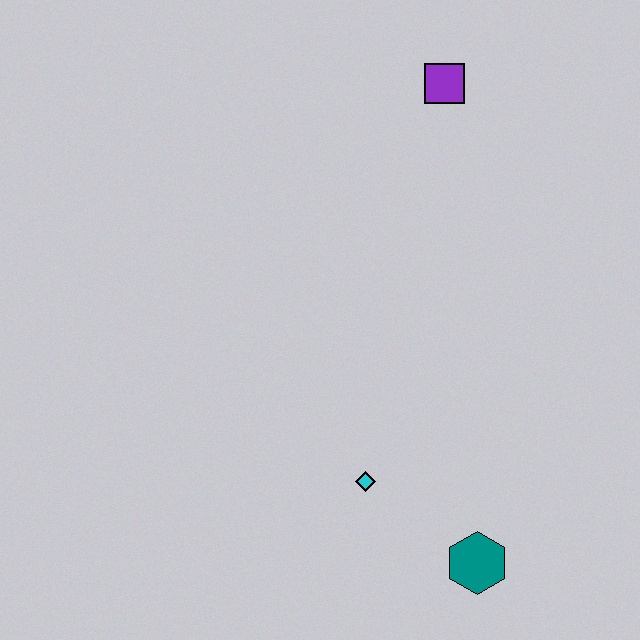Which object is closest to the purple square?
The cyan diamond is closest to the purple square.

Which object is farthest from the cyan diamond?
The purple square is farthest from the cyan diamond.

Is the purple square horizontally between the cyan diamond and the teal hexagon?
Yes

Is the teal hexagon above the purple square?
No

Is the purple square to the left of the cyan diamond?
No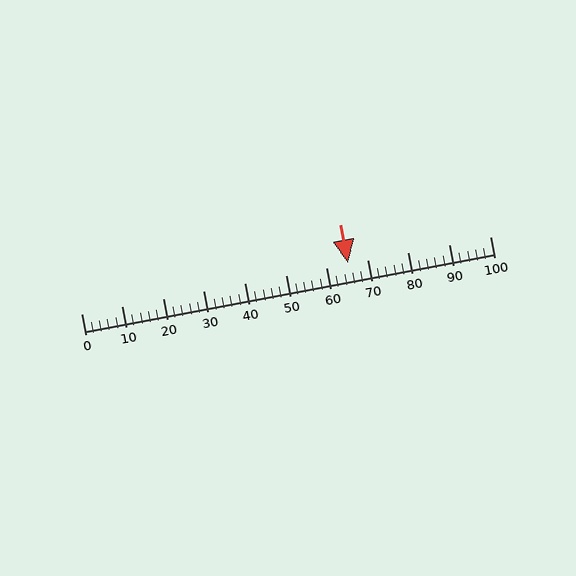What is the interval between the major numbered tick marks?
The major tick marks are spaced 10 units apart.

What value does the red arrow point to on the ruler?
The red arrow points to approximately 65.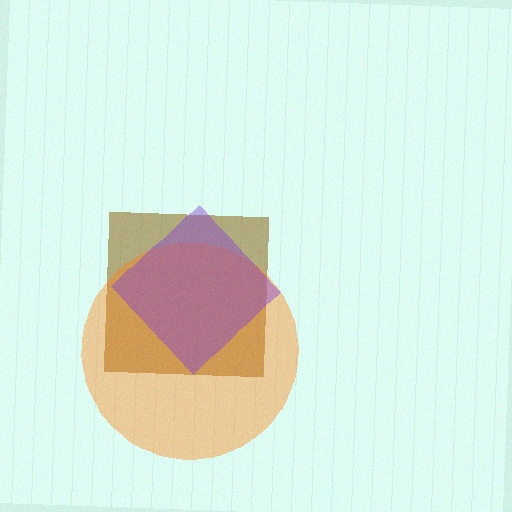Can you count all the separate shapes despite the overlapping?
Yes, there are 3 separate shapes.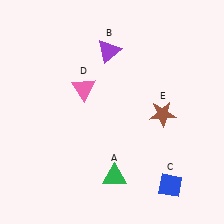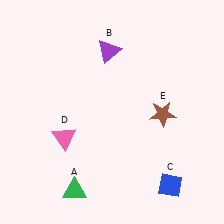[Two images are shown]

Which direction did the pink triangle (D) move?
The pink triangle (D) moved down.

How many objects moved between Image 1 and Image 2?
2 objects moved between the two images.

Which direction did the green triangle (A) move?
The green triangle (A) moved left.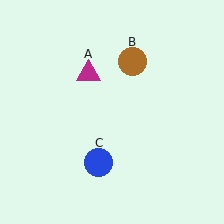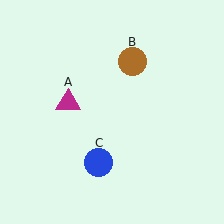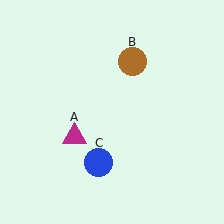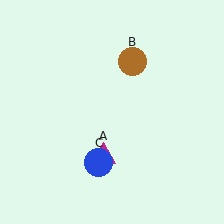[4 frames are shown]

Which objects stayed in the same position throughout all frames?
Brown circle (object B) and blue circle (object C) remained stationary.